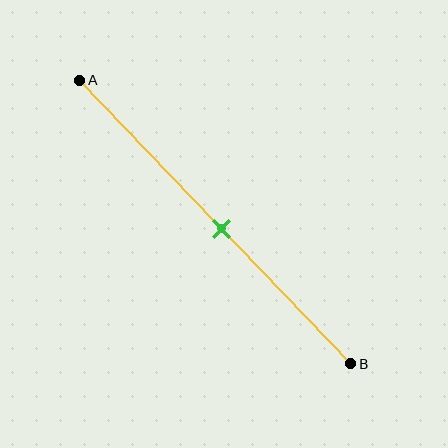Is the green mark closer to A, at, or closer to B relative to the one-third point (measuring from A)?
The green mark is closer to point B than the one-third point of segment AB.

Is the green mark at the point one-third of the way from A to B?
No, the mark is at about 50% from A, not at the 33% one-third point.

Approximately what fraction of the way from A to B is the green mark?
The green mark is approximately 50% of the way from A to B.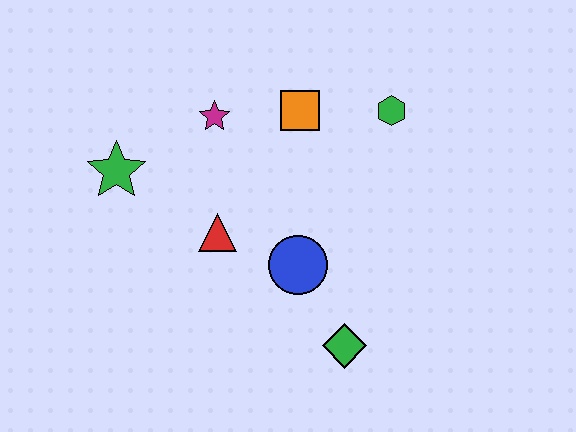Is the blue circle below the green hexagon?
Yes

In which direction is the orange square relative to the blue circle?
The orange square is above the blue circle.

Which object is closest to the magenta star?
The orange square is closest to the magenta star.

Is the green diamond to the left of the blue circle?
No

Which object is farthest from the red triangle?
The green hexagon is farthest from the red triangle.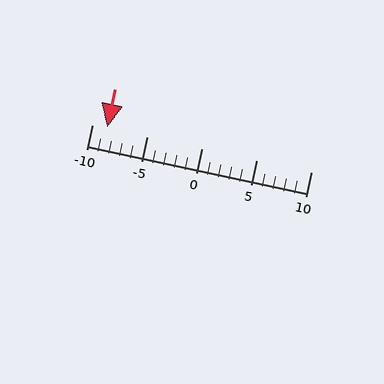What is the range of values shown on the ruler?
The ruler shows values from -10 to 10.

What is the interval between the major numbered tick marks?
The major tick marks are spaced 5 units apart.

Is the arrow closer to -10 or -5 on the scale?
The arrow is closer to -10.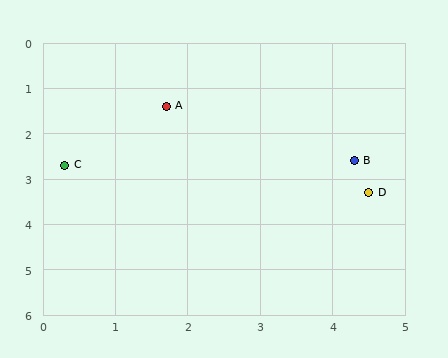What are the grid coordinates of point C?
Point C is at approximately (0.3, 2.7).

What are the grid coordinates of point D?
Point D is at approximately (4.5, 3.3).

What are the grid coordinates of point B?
Point B is at approximately (4.3, 2.6).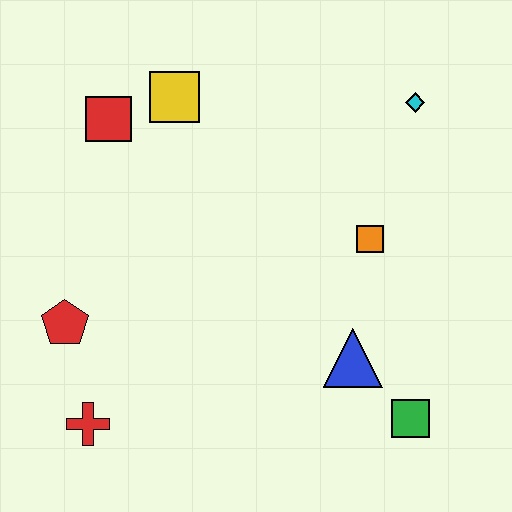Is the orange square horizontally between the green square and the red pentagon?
Yes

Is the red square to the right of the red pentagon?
Yes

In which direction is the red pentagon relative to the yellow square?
The red pentagon is below the yellow square.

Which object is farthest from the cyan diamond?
The red cross is farthest from the cyan diamond.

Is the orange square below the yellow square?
Yes